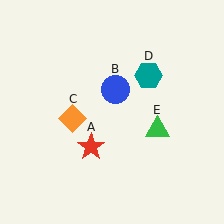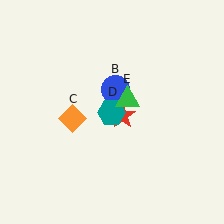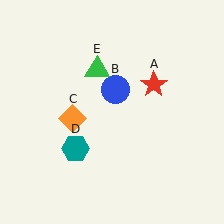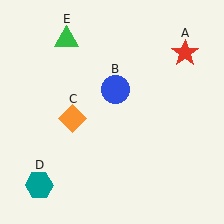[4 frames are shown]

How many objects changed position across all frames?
3 objects changed position: red star (object A), teal hexagon (object D), green triangle (object E).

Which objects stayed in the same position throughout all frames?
Blue circle (object B) and orange diamond (object C) remained stationary.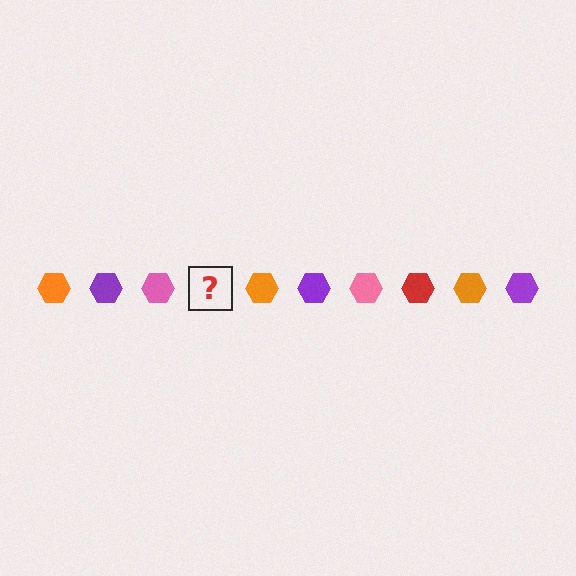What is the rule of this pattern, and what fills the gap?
The rule is that the pattern cycles through orange, purple, pink, red hexagons. The gap should be filled with a red hexagon.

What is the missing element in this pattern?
The missing element is a red hexagon.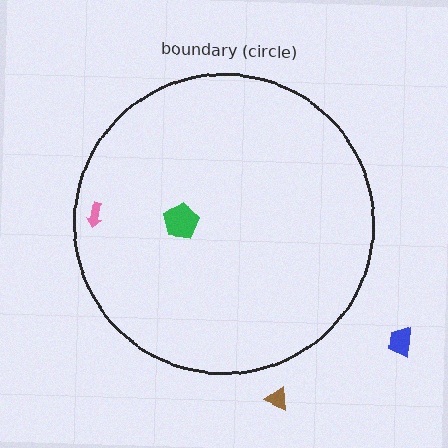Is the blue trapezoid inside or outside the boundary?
Outside.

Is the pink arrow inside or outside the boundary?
Inside.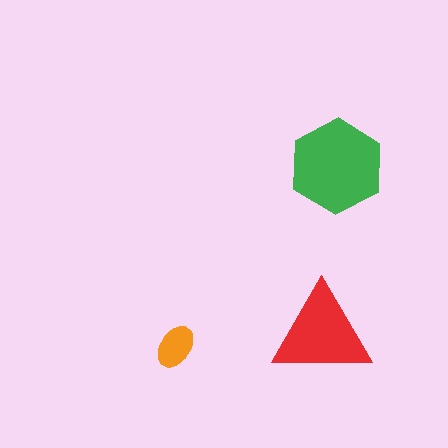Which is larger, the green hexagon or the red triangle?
The green hexagon.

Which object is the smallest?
The orange ellipse.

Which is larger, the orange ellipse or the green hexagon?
The green hexagon.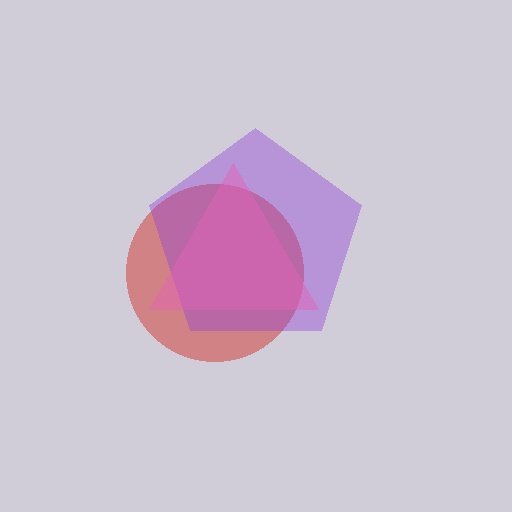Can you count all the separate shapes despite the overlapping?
Yes, there are 3 separate shapes.